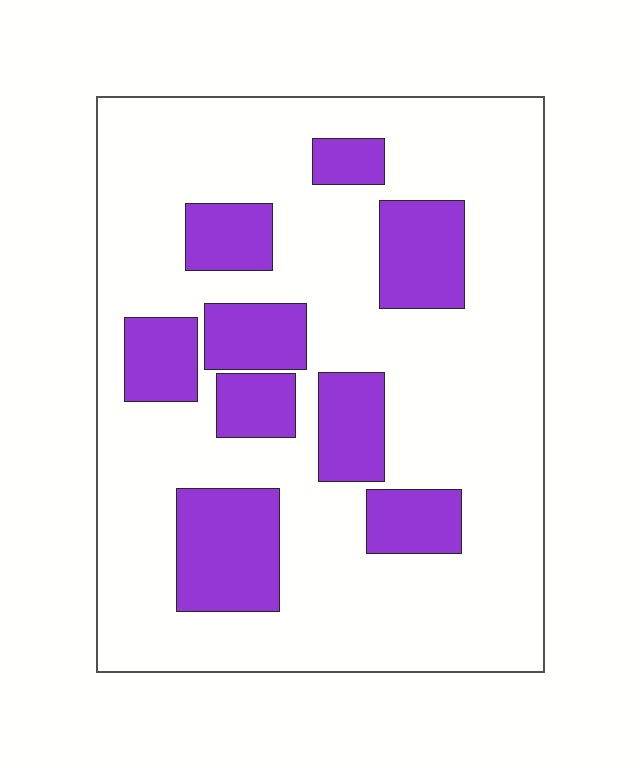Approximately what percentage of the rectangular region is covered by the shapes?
Approximately 25%.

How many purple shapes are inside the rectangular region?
9.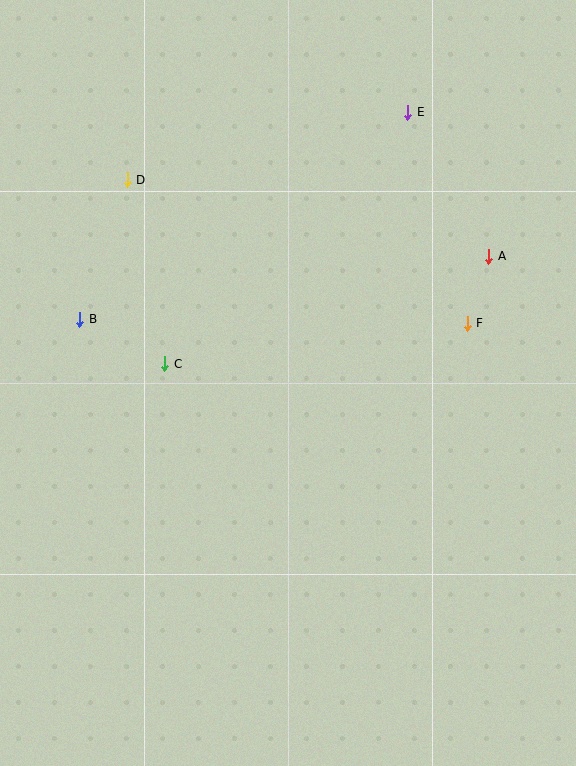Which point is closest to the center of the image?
Point C at (165, 364) is closest to the center.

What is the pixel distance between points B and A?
The distance between B and A is 414 pixels.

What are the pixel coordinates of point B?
Point B is at (80, 319).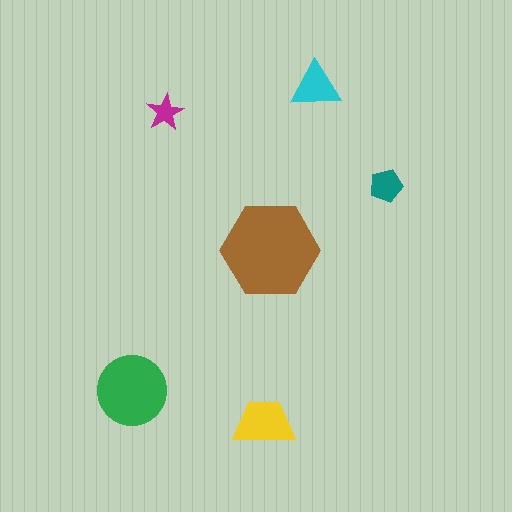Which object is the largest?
The brown hexagon.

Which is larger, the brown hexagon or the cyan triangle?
The brown hexagon.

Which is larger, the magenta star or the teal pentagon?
The teal pentagon.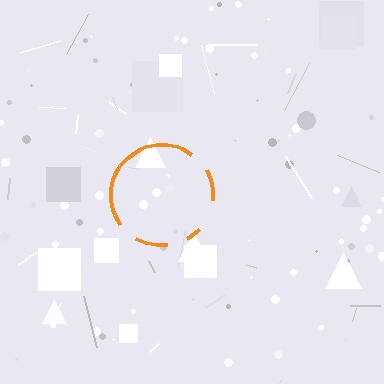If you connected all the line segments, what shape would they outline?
They would outline a circle.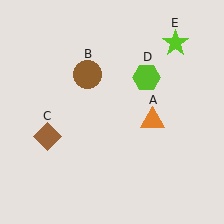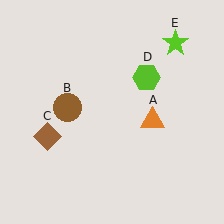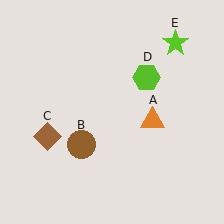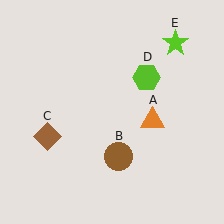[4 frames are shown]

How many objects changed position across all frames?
1 object changed position: brown circle (object B).